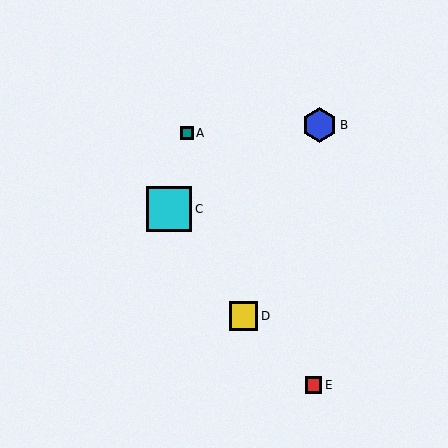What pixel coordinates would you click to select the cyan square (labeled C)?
Click at (169, 209) to select the cyan square C.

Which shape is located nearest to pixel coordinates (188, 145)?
The teal square (labeled A) at (187, 133) is nearest to that location.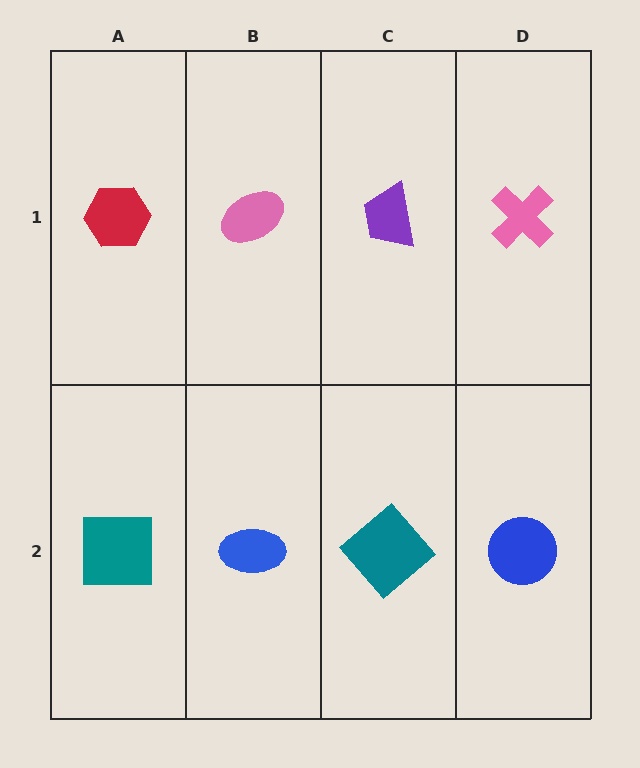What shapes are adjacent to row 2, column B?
A pink ellipse (row 1, column B), a teal square (row 2, column A), a teal diamond (row 2, column C).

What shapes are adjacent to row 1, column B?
A blue ellipse (row 2, column B), a red hexagon (row 1, column A), a purple trapezoid (row 1, column C).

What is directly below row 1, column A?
A teal square.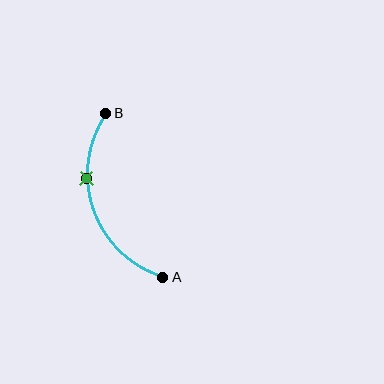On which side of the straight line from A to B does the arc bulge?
The arc bulges to the left of the straight line connecting A and B.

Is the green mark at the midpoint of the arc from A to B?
No. The green mark lies on the arc but is closer to endpoint B. The arc midpoint would be at the point on the curve equidistant along the arc from both A and B.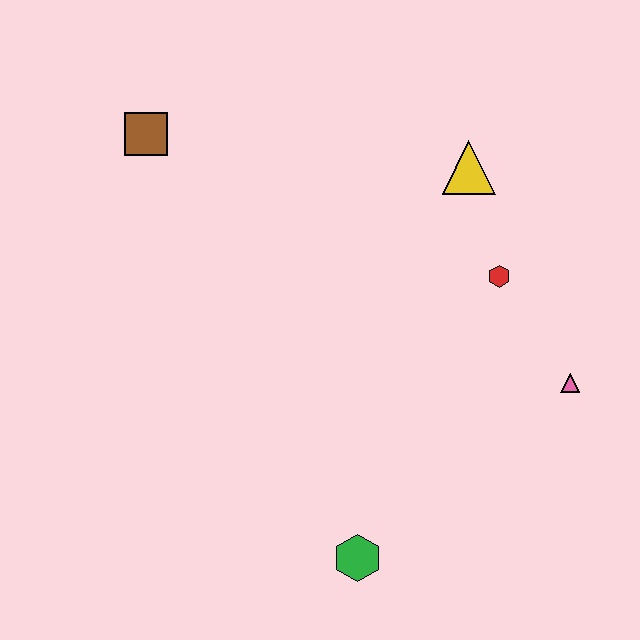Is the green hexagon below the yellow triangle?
Yes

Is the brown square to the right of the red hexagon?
No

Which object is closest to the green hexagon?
The pink triangle is closest to the green hexagon.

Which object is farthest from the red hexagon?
The brown square is farthest from the red hexagon.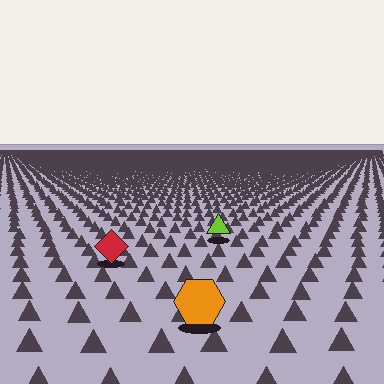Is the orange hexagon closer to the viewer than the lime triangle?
Yes. The orange hexagon is closer — you can tell from the texture gradient: the ground texture is coarser near it.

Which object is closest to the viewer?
The orange hexagon is closest. The texture marks near it are larger and more spread out.